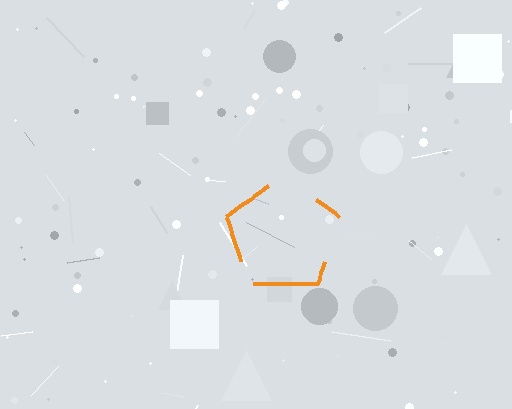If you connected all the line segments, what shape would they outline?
They would outline a pentagon.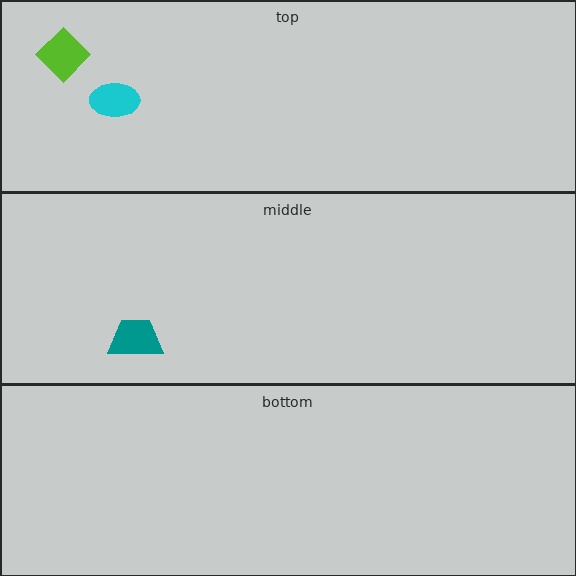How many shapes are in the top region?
2.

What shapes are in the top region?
The lime diamond, the cyan ellipse.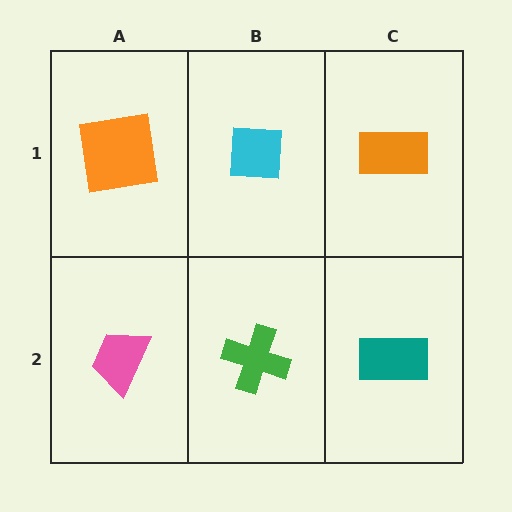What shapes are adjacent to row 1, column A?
A pink trapezoid (row 2, column A), a cyan square (row 1, column B).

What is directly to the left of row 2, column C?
A green cross.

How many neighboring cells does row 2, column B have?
3.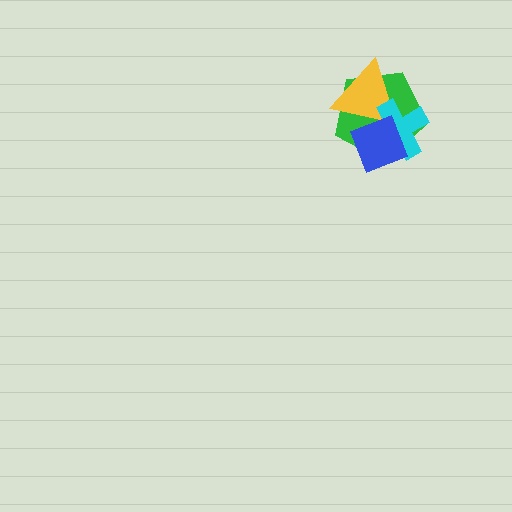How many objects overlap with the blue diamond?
3 objects overlap with the blue diamond.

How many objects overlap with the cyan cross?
3 objects overlap with the cyan cross.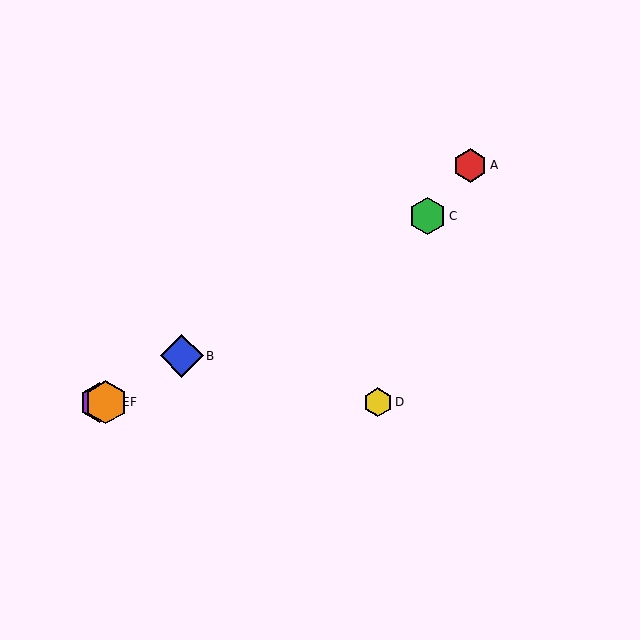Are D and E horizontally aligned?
Yes, both are at y≈402.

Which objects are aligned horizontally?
Objects D, E, F are aligned horizontally.